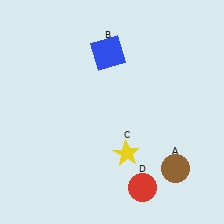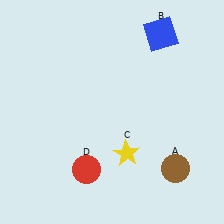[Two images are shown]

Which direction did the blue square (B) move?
The blue square (B) moved right.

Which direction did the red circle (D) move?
The red circle (D) moved left.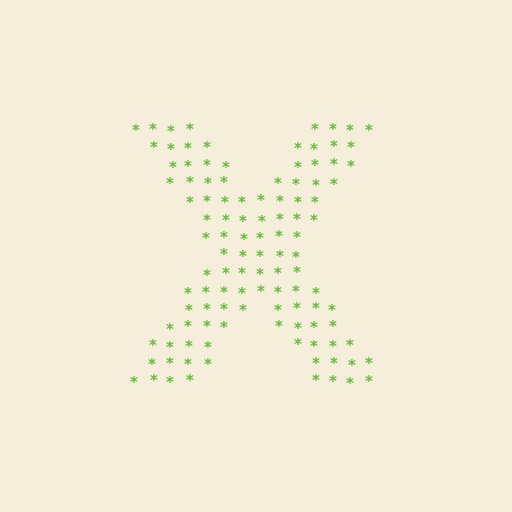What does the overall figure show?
The overall figure shows the letter X.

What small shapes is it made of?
It is made of small asterisks.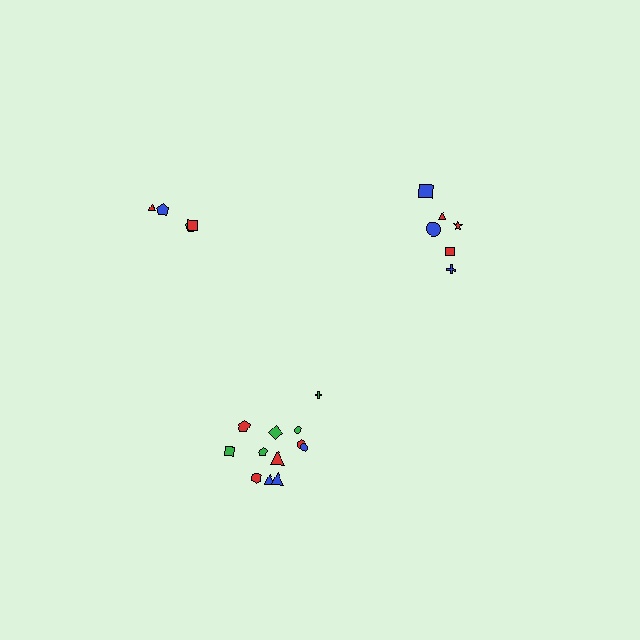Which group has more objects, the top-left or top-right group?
The top-right group.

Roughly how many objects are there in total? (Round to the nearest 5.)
Roughly 20 objects in total.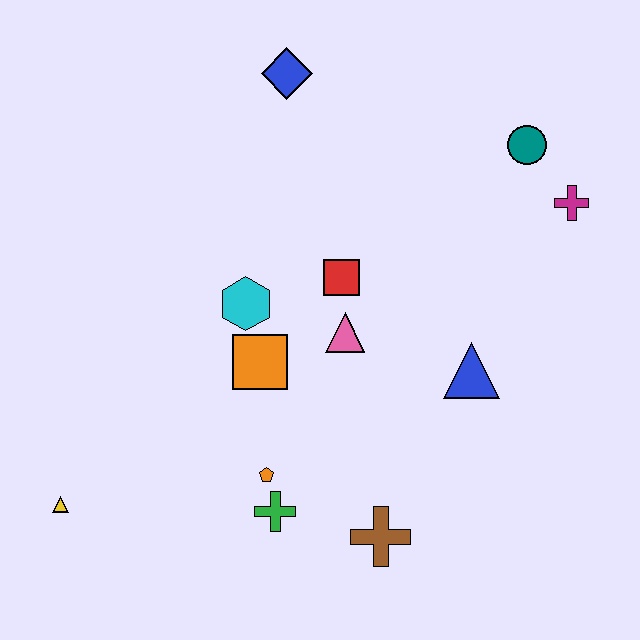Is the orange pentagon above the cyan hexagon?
No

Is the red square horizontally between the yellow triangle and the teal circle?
Yes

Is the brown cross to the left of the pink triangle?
No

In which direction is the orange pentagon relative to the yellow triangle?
The orange pentagon is to the right of the yellow triangle.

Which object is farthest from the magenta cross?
The yellow triangle is farthest from the magenta cross.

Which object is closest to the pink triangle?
The red square is closest to the pink triangle.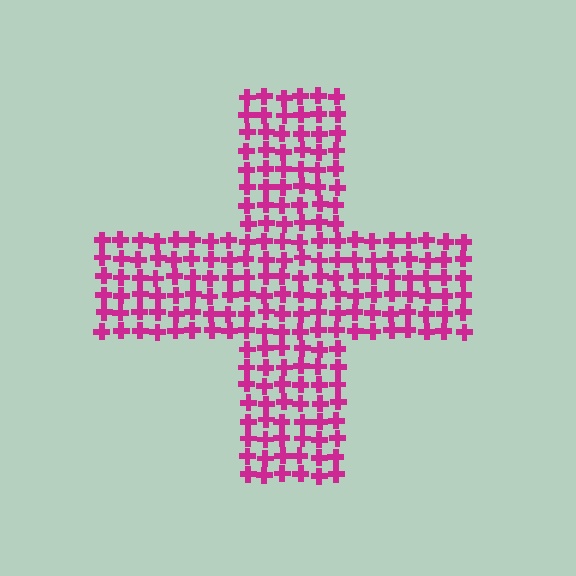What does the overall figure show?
The overall figure shows a cross.